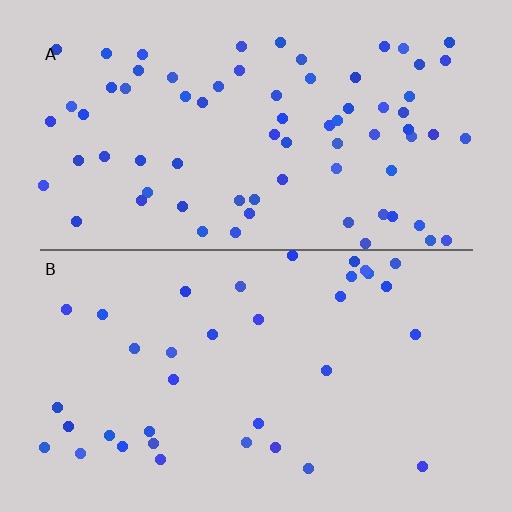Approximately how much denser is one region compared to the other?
Approximately 2.1× — region A over region B.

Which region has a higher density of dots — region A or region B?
A (the top).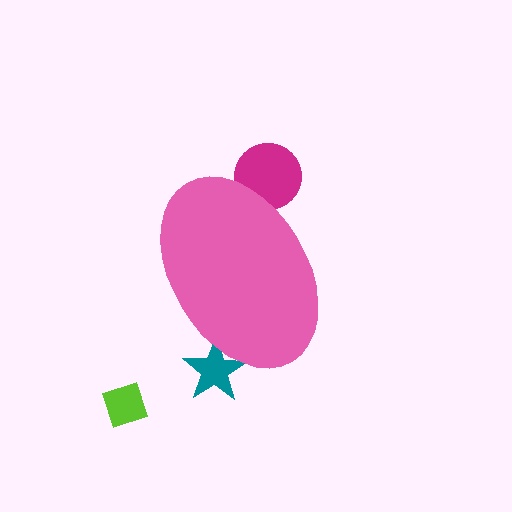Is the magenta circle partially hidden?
Yes, the magenta circle is partially hidden behind the pink ellipse.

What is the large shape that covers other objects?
A pink ellipse.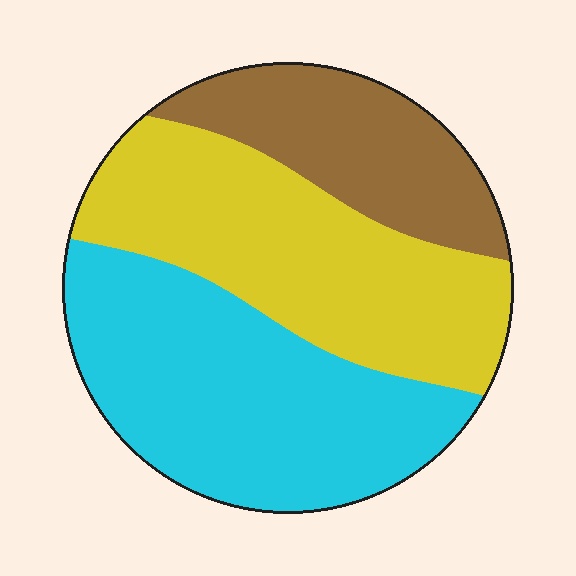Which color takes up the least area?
Brown, at roughly 20%.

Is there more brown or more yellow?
Yellow.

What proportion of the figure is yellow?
Yellow takes up about three eighths (3/8) of the figure.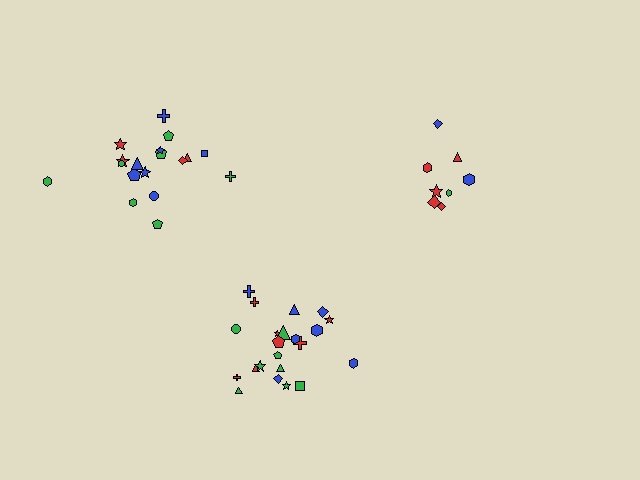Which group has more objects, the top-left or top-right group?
The top-left group.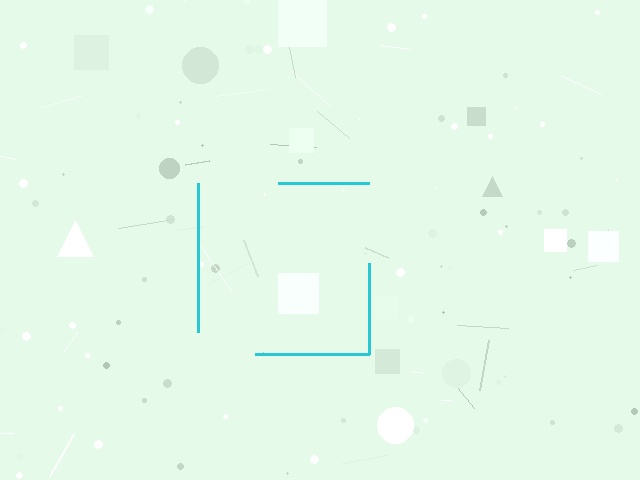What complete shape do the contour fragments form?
The contour fragments form a square.